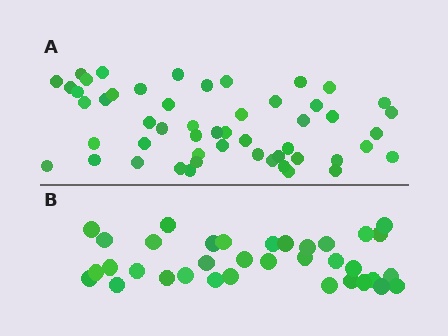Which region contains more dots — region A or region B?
Region A (the top region) has more dots.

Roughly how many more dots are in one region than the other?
Region A has approximately 15 more dots than region B.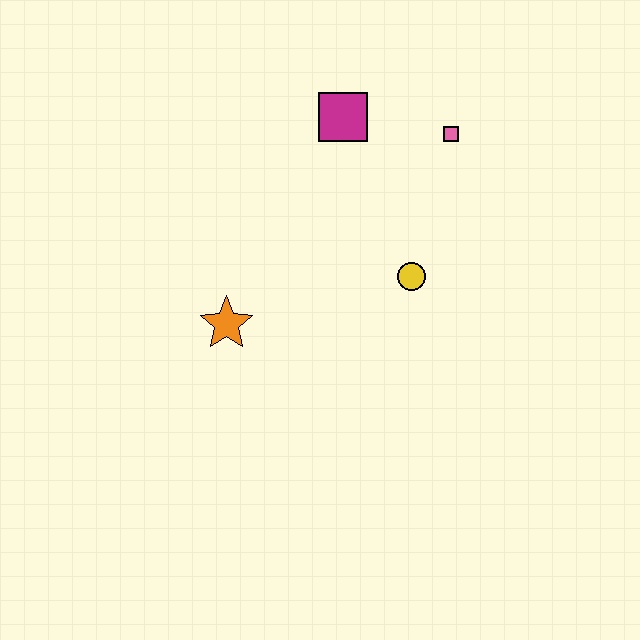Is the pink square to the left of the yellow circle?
No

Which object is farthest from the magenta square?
The orange star is farthest from the magenta square.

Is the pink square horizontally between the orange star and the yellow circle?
No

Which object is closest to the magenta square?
The pink square is closest to the magenta square.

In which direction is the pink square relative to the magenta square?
The pink square is to the right of the magenta square.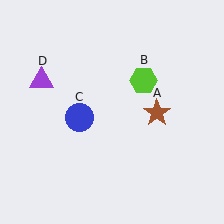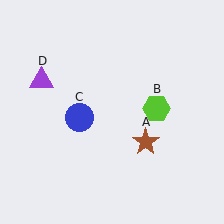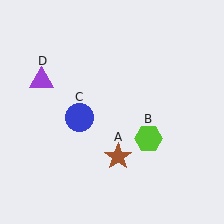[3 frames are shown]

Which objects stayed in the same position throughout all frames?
Blue circle (object C) and purple triangle (object D) remained stationary.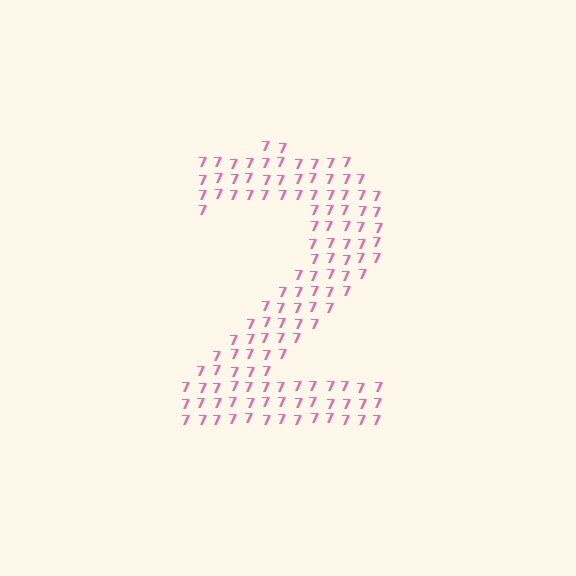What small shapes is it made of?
It is made of small digit 7's.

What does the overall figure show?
The overall figure shows the digit 2.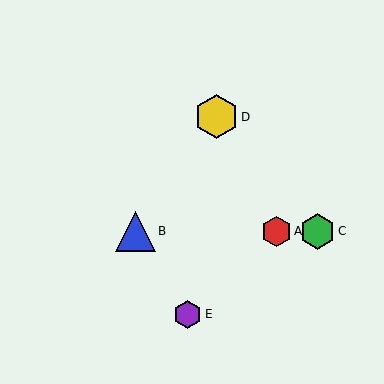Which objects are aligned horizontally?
Objects A, B, C are aligned horizontally.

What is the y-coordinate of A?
Object A is at y≈231.